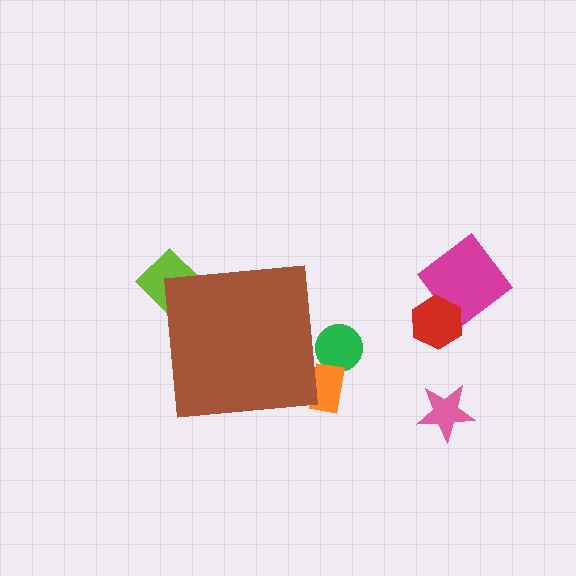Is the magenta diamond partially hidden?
No, the magenta diamond is fully visible.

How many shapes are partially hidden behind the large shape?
3 shapes are partially hidden.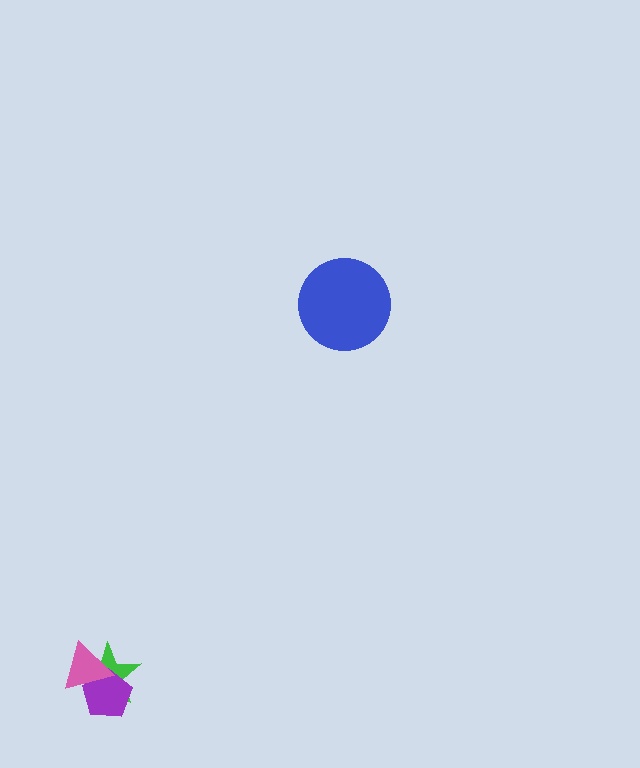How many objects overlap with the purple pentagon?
2 objects overlap with the purple pentagon.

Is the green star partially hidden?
Yes, it is partially covered by another shape.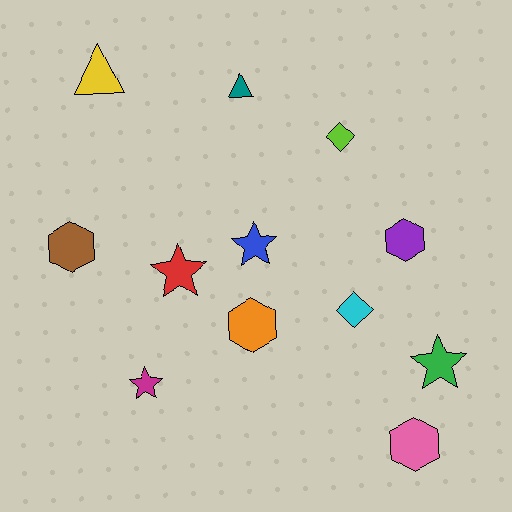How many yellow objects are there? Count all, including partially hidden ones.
There is 1 yellow object.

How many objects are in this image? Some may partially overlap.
There are 12 objects.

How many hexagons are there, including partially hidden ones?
There are 4 hexagons.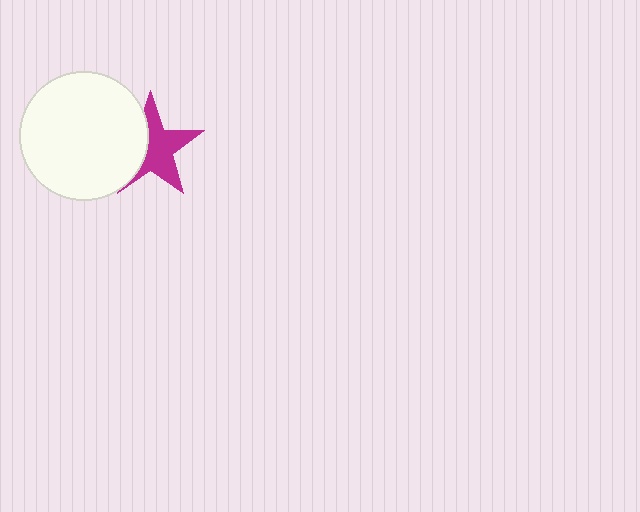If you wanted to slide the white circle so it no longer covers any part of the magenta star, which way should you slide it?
Slide it left — that is the most direct way to separate the two shapes.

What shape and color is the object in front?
The object in front is a white circle.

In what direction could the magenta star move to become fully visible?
The magenta star could move right. That would shift it out from behind the white circle entirely.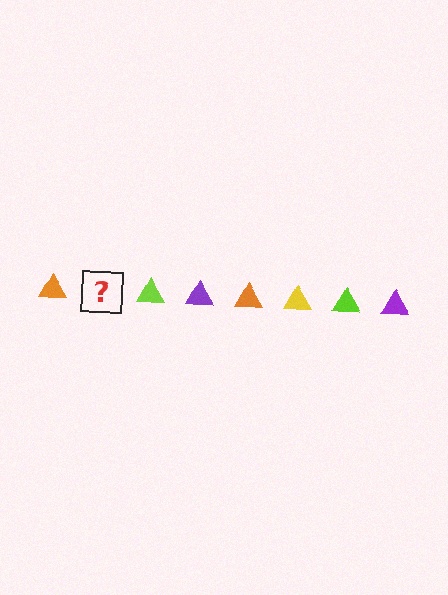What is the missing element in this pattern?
The missing element is a yellow triangle.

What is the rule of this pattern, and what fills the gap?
The rule is that the pattern cycles through orange, yellow, lime, purple triangles. The gap should be filled with a yellow triangle.